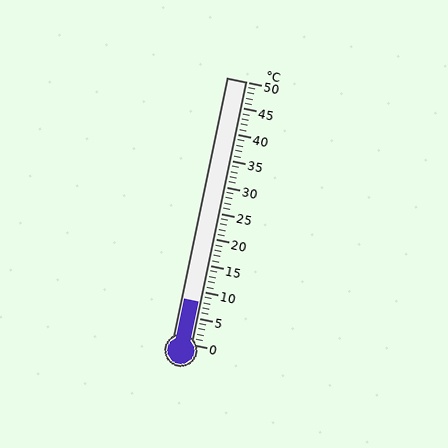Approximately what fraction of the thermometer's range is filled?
The thermometer is filled to approximately 15% of its range.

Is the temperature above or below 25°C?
The temperature is below 25°C.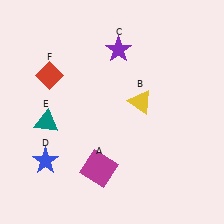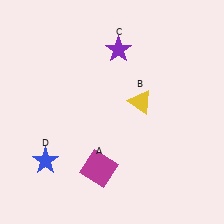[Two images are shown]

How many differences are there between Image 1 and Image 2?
There are 2 differences between the two images.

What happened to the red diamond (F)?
The red diamond (F) was removed in Image 2. It was in the top-left area of Image 1.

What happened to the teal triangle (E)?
The teal triangle (E) was removed in Image 2. It was in the bottom-left area of Image 1.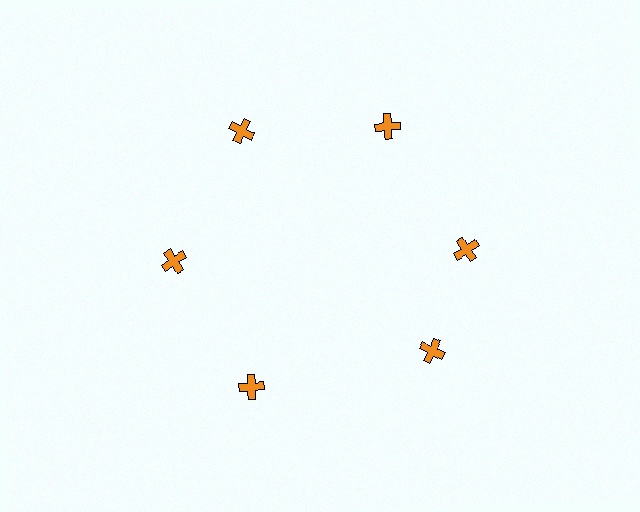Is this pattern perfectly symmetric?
No. The 6 orange crosses are arranged in a ring, but one element near the 5 o'clock position is rotated out of alignment along the ring, breaking the 6-fold rotational symmetry.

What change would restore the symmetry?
The symmetry would be restored by rotating it back into even spacing with its neighbors so that all 6 crosses sit at equal angles and equal distance from the center.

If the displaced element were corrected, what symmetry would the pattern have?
It would have 6-fold rotational symmetry — the pattern would map onto itself every 60 degrees.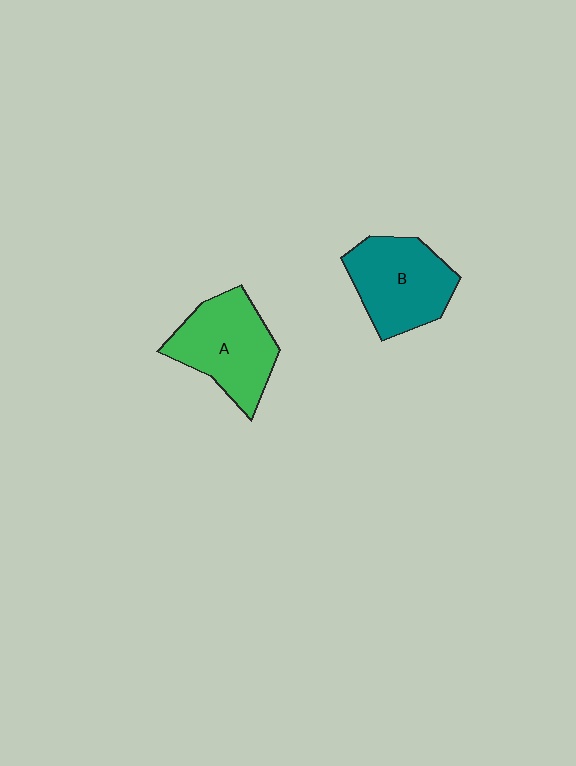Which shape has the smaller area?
Shape B (teal).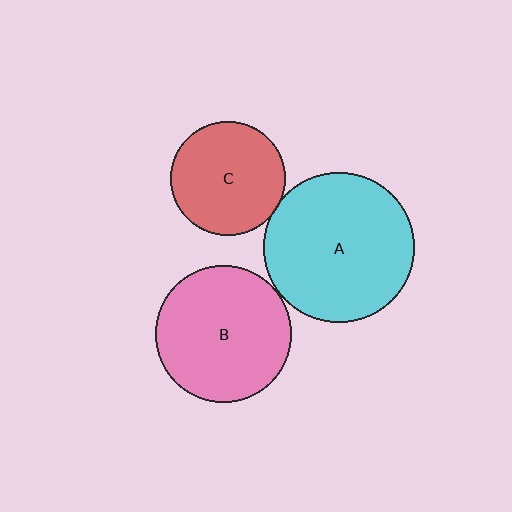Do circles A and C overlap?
Yes.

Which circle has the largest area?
Circle A (cyan).